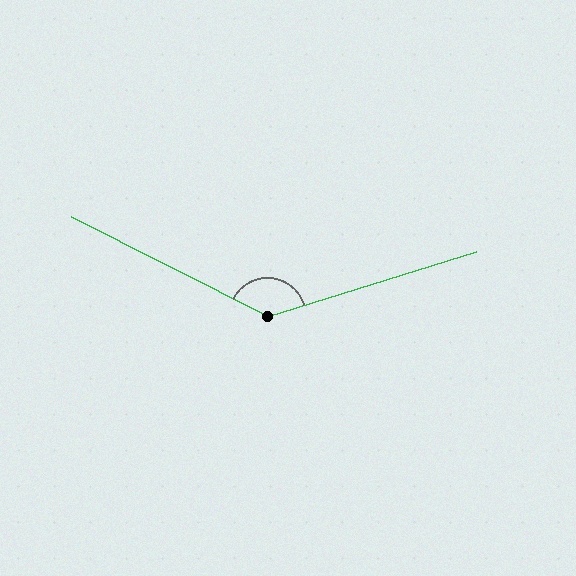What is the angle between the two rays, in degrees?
Approximately 136 degrees.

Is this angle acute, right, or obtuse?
It is obtuse.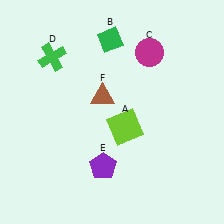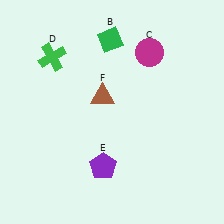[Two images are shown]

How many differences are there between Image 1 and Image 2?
There is 1 difference between the two images.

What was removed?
The lime square (A) was removed in Image 2.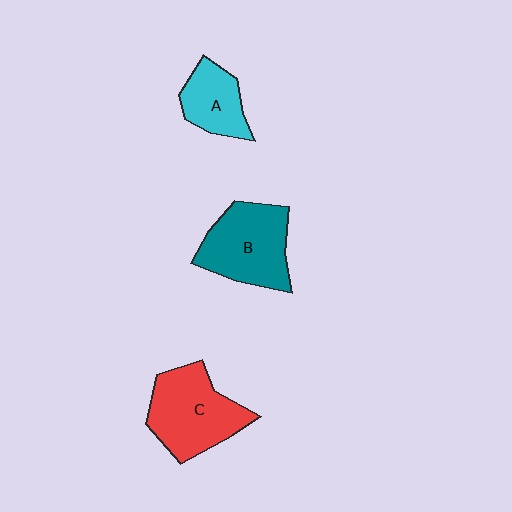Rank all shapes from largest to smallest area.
From largest to smallest: C (red), B (teal), A (cyan).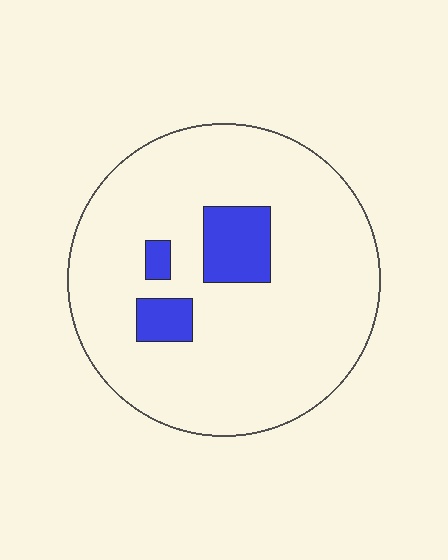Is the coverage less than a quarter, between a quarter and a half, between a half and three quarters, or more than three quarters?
Less than a quarter.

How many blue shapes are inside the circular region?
3.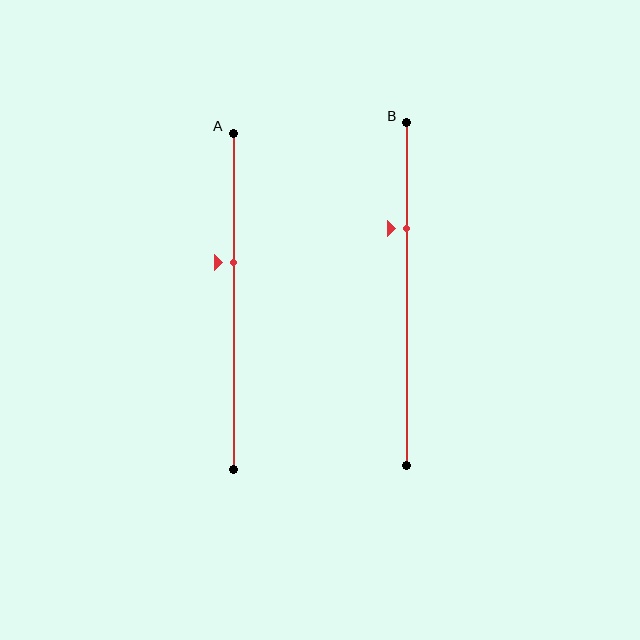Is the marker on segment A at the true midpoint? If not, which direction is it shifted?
No, the marker on segment A is shifted upward by about 12% of the segment length.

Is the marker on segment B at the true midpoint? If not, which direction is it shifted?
No, the marker on segment B is shifted upward by about 19% of the segment length.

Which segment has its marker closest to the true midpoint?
Segment A has its marker closest to the true midpoint.